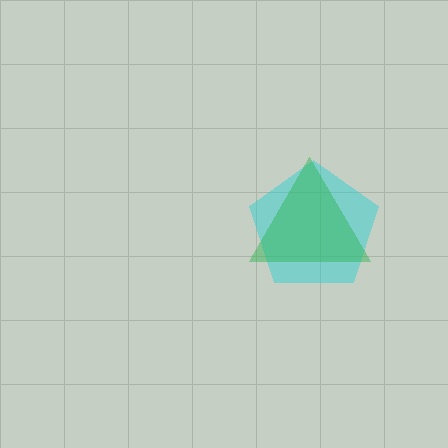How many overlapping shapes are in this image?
There are 2 overlapping shapes in the image.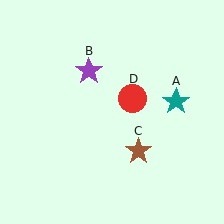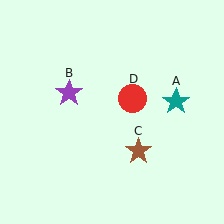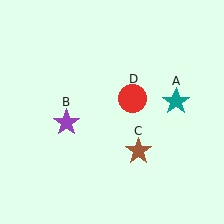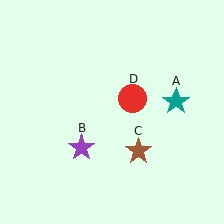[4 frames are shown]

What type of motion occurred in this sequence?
The purple star (object B) rotated counterclockwise around the center of the scene.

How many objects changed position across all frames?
1 object changed position: purple star (object B).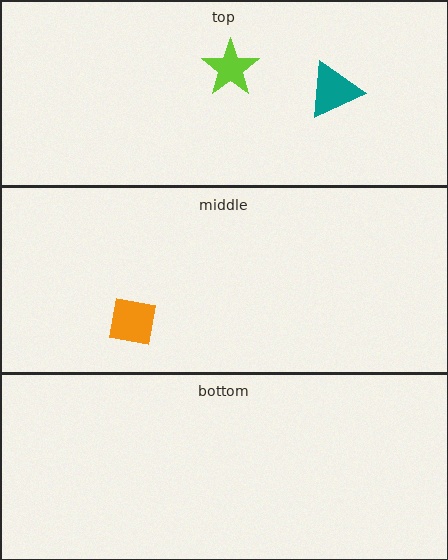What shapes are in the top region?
The lime star, the teal triangle.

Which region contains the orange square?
The middle region.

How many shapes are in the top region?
2.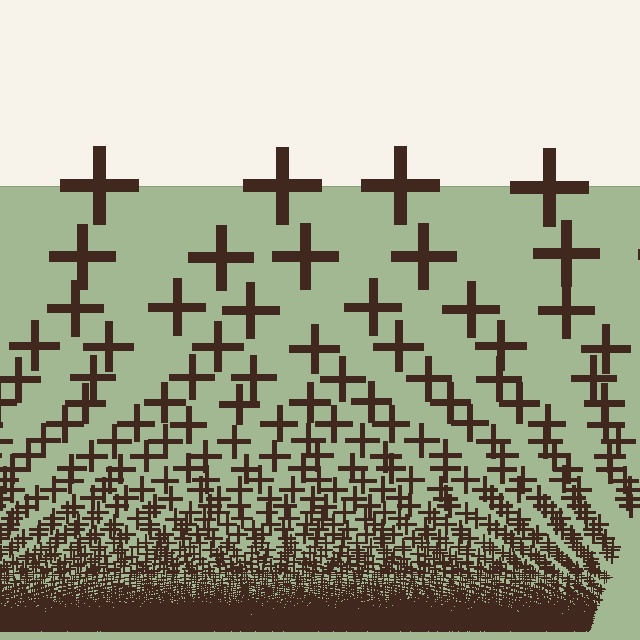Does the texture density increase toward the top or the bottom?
Density increases toward the bottom.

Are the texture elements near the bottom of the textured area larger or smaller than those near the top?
Smaller. The gradient is inverted — elements near the bottom are smaller and denser.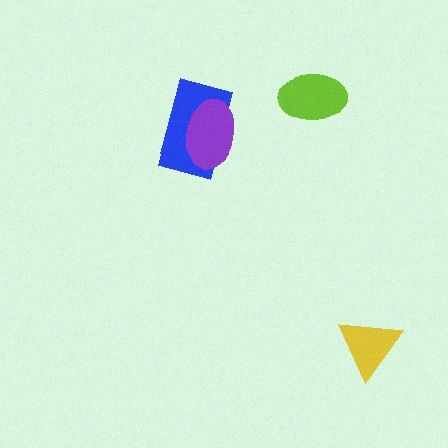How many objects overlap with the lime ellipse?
0 objects overlap with the lime ellipse.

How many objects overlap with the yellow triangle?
0 objects overlap with the yellow triangle.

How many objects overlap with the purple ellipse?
1 object overlaps with the purple ellipse.